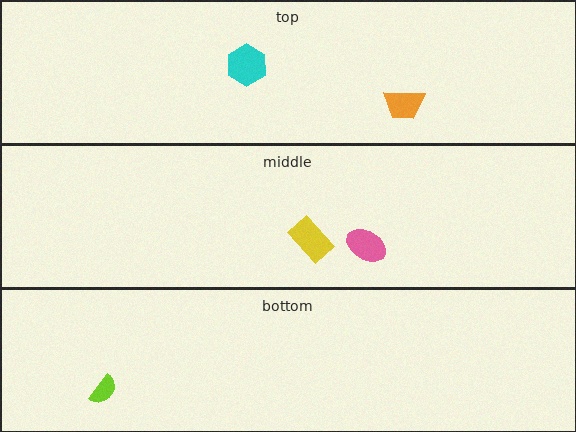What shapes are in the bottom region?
The lime semicircle.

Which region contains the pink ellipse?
The middle region.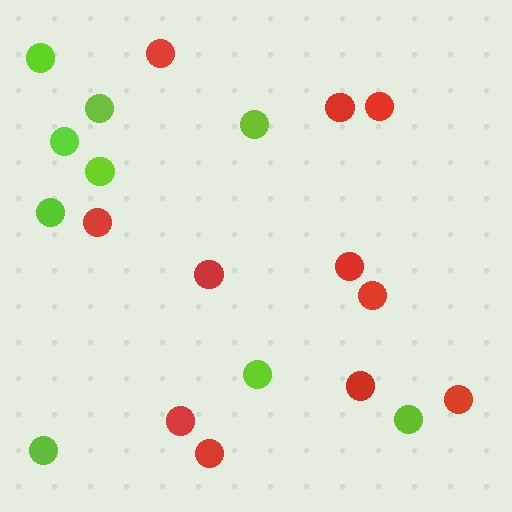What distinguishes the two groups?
There are 2 groups: one group of red circles (11) and one group of lime circles (9).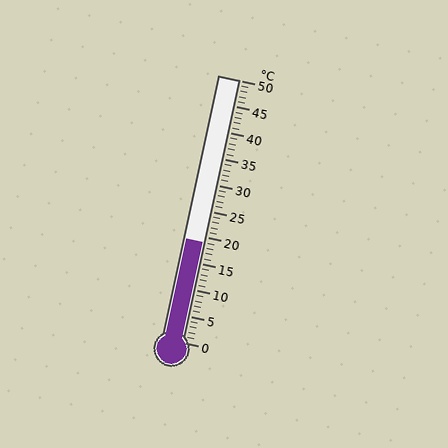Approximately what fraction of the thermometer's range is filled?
The thermometer is filled to approximately 40% of its range.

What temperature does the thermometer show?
The thermometer shows approximately 19°C.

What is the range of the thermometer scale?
The thermometer scale ranges from 0°C to 50°C.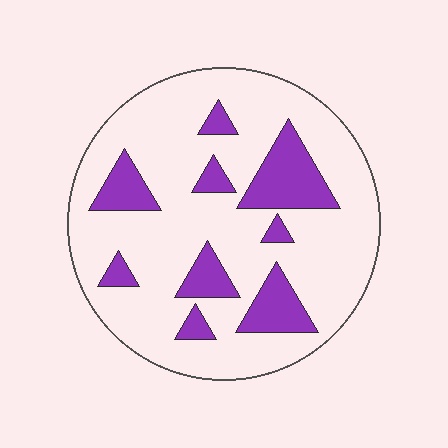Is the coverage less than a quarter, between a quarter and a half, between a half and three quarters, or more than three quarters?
Less than a quarter.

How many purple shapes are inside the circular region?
9.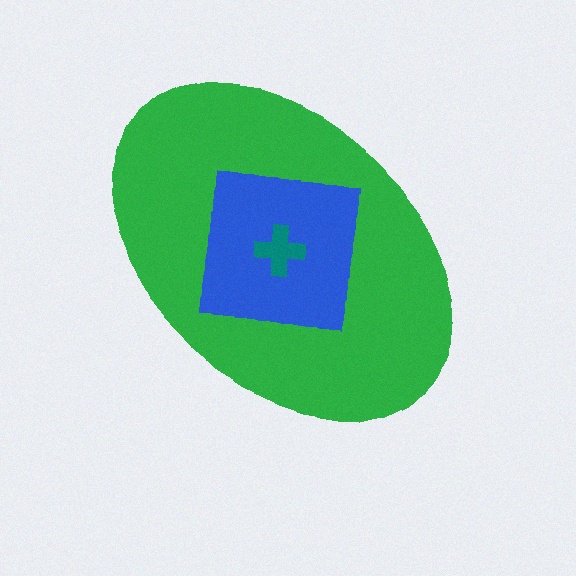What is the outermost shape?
The green ellipse.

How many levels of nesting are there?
3.